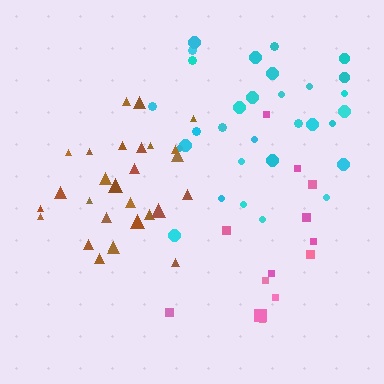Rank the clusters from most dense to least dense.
brown, cyan, pink.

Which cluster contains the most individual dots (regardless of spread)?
Cyan (31).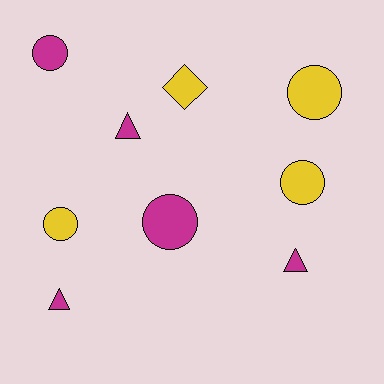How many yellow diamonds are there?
There is 1 yellow diamond.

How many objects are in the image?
There are 9 objects.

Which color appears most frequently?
Magenta, with 5 objects.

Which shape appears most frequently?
Circle, with 5 objects.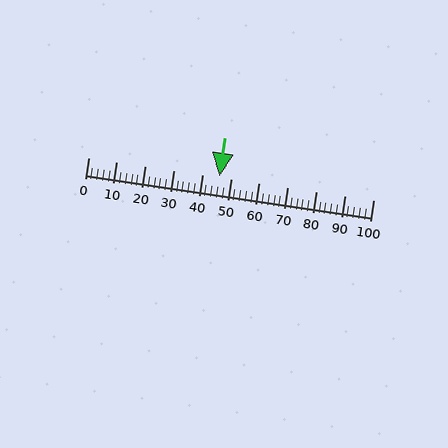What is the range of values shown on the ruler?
The ruler shows values from 0 to 100.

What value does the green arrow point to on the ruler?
The green arrow points to approximately 46.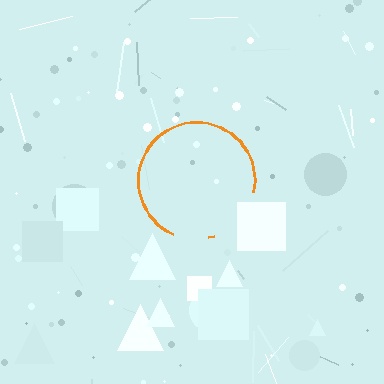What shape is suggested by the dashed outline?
The dashed outline suggests a circle.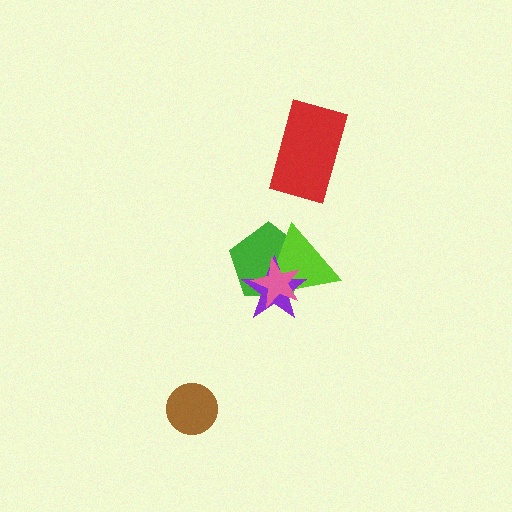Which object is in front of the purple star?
The pink star is in front of the purple star.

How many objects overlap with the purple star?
3 objects overlap with the purple star.